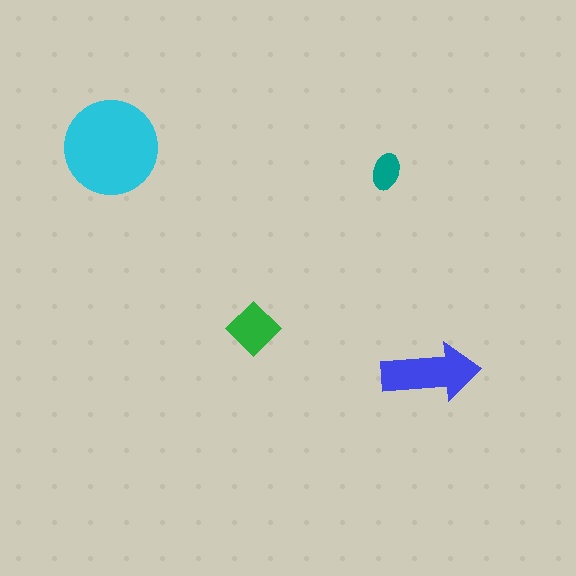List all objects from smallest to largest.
The teal ellipse, the green diamond, the blue arrow, the cyan circle.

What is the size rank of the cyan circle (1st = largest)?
1st.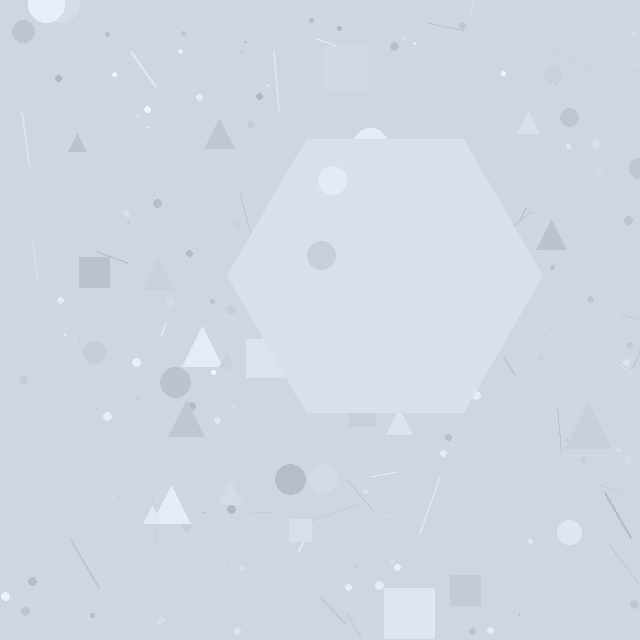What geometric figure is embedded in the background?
A hexagon is embedded in the background.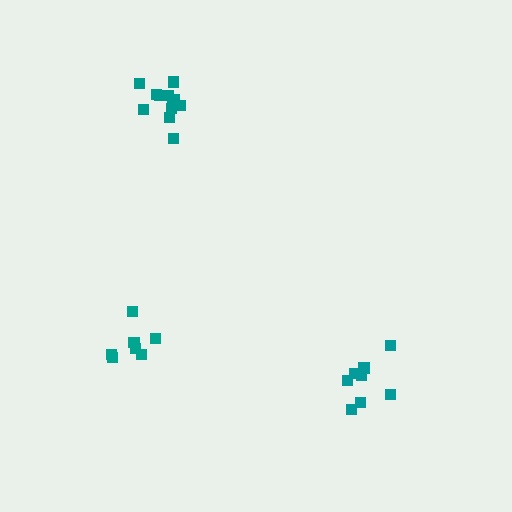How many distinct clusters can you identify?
There are 3 distinct clusters.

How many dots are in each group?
Group 1: 7 dots, Group 2: 8 dots, Group 3: 12 dots (27 total).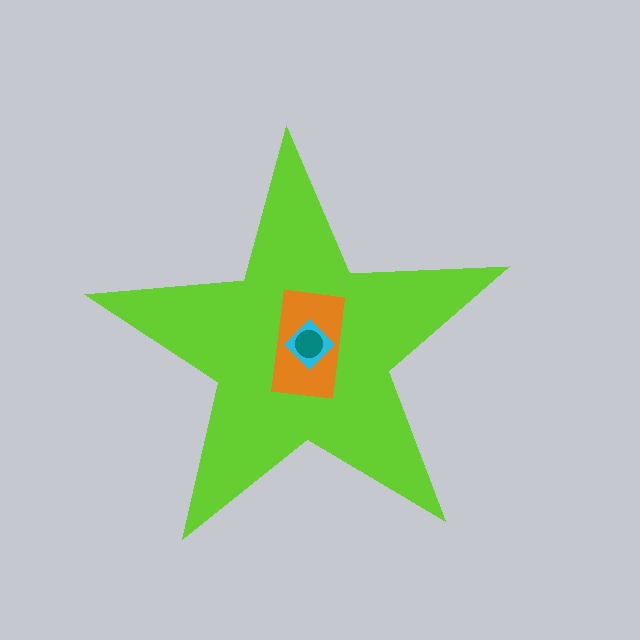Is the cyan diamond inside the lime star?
Yes.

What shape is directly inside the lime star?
The orange rectangle.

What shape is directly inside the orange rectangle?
The cyan diamond.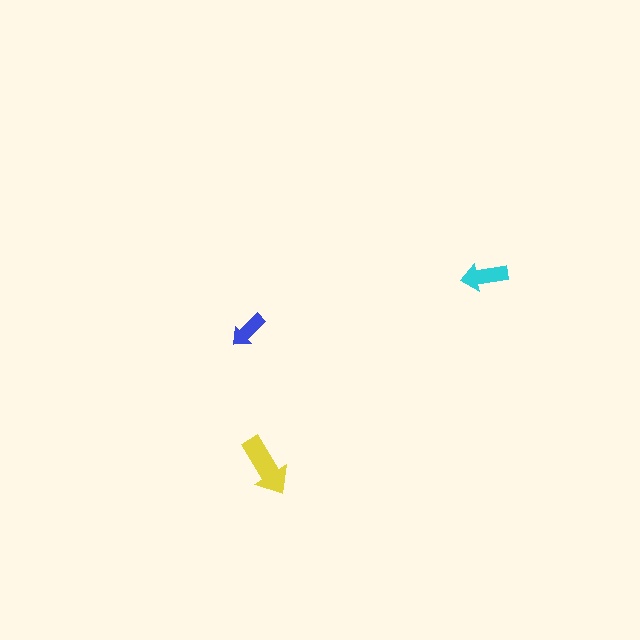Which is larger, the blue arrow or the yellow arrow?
The yellow one.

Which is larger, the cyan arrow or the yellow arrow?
The yellow one.